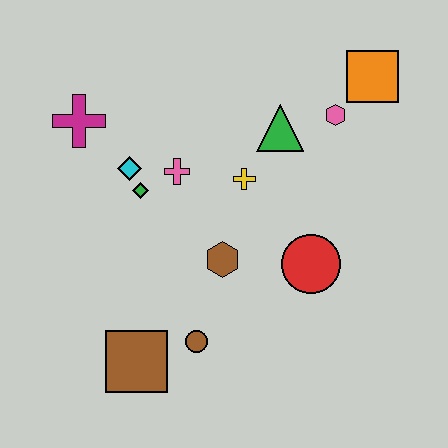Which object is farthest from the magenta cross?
The orange square is farthest from the magenta cross.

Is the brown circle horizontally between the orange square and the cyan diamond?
Yes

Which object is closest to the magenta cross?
The cyan diamond is closest to the magenta cross.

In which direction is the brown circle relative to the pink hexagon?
The brown circle is below the pink hexagon.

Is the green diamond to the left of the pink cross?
Yes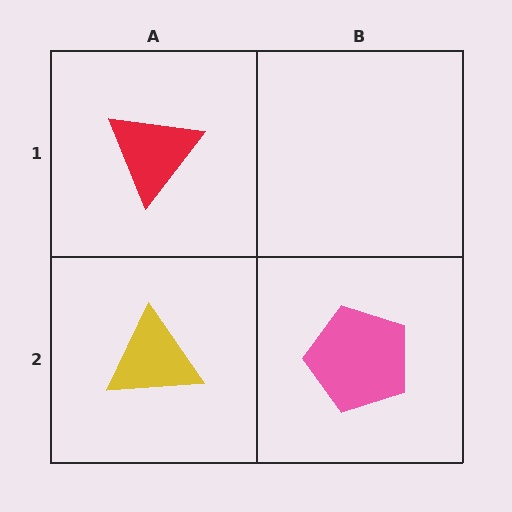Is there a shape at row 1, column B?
No, that cell is empty.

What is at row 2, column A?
A yellow triangle.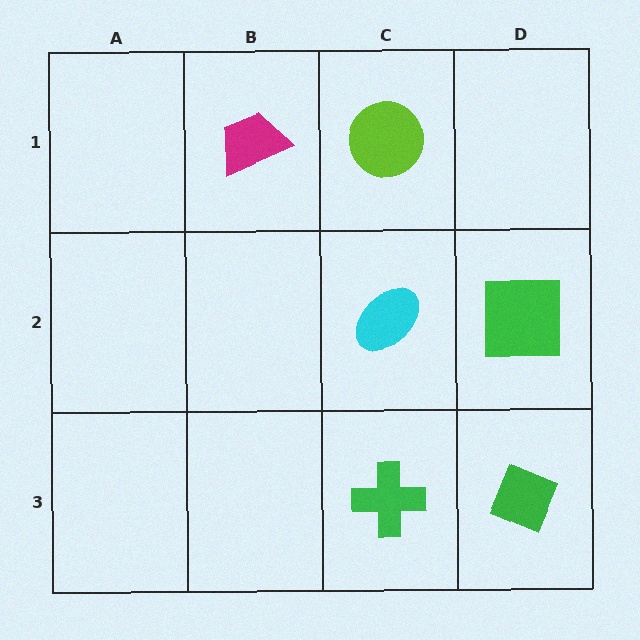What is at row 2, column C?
A cyan ellipse.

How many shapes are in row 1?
2 shapes.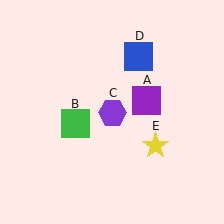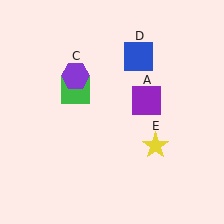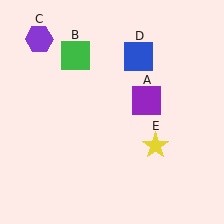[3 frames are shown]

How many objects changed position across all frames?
2 objects changed position: green square (object B), purple hexagon (object C).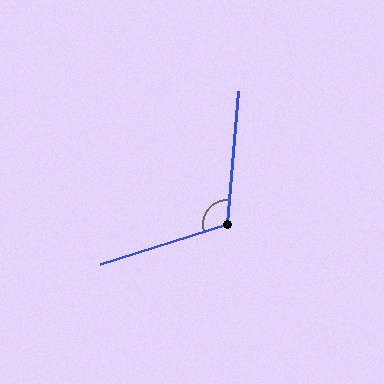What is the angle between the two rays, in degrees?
Approximately 113 degrees.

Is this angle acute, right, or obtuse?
It is obtuse.